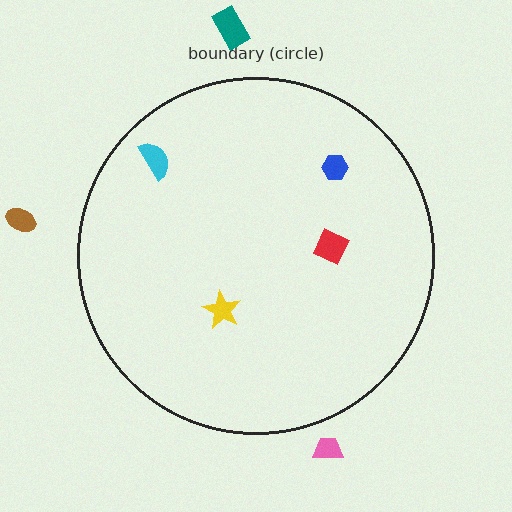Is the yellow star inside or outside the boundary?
Inside.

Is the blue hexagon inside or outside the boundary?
Inside.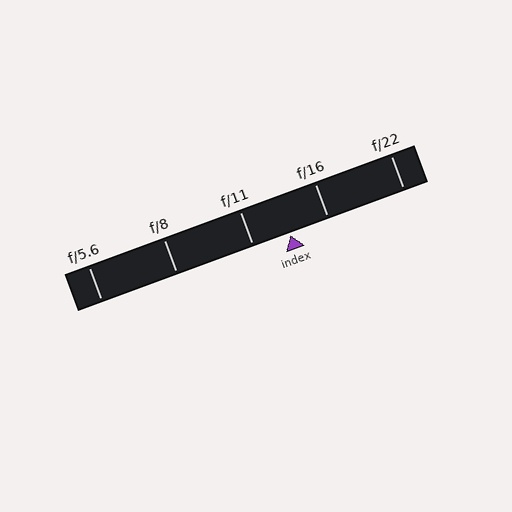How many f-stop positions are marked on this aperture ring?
There are 5 f-stop positions marked.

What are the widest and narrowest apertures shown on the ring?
The widest aperture shown is f/5.6 and the narrowest is f/22.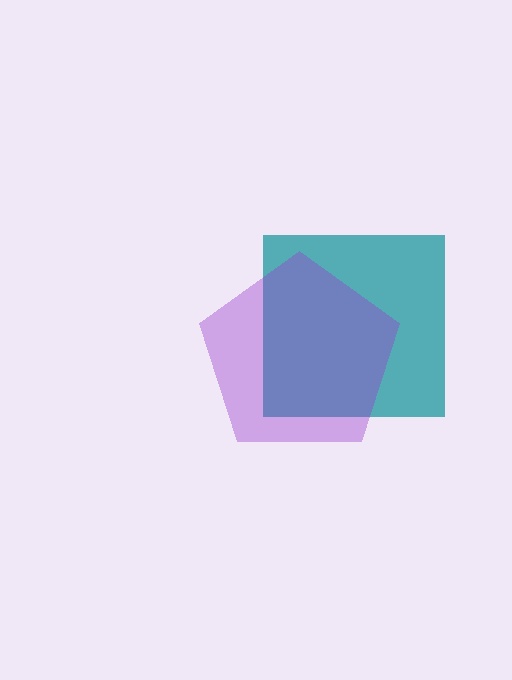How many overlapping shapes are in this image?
There are 2 overlapping shapes in the image.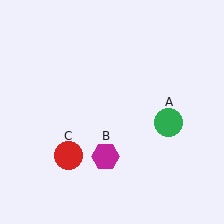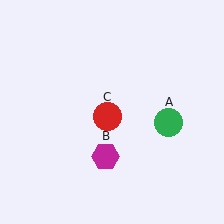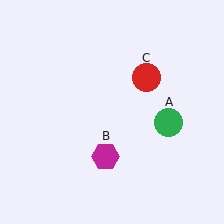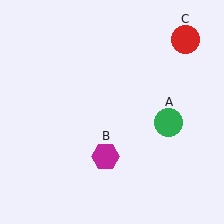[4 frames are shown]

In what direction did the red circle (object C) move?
The red circle (object C) moved up and to the right.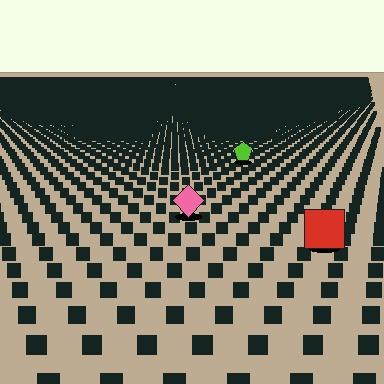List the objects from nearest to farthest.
From nearest to farthest: the red square, the pink diamond, the lime pentagon.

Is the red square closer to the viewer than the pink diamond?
Yes. The red square is closer — you can tell from the texture gradient: the ground texture is coarser near it.